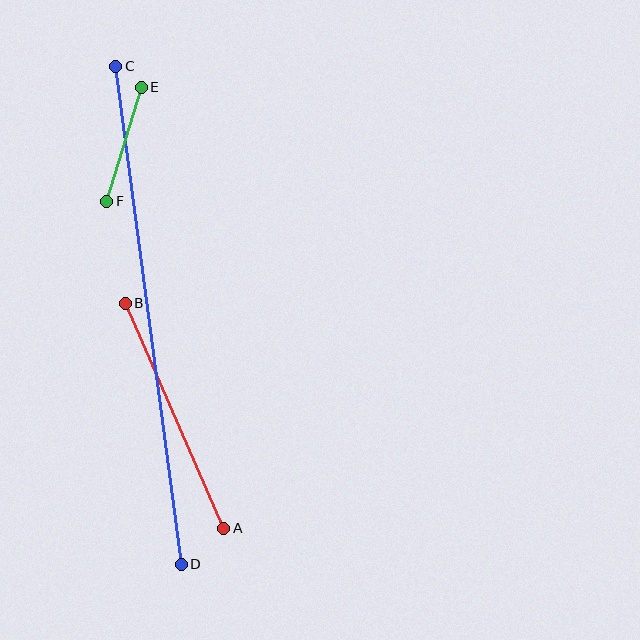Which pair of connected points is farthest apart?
Points C and D are farthest apart.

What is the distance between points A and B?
The distance is approximately 246 pixels.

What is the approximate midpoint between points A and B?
The midpoint is at approximately (174, 416) pixels.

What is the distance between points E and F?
The distance is approximately 119 pixels.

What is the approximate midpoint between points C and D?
The midpoint is at approximately (149, 315) pixels.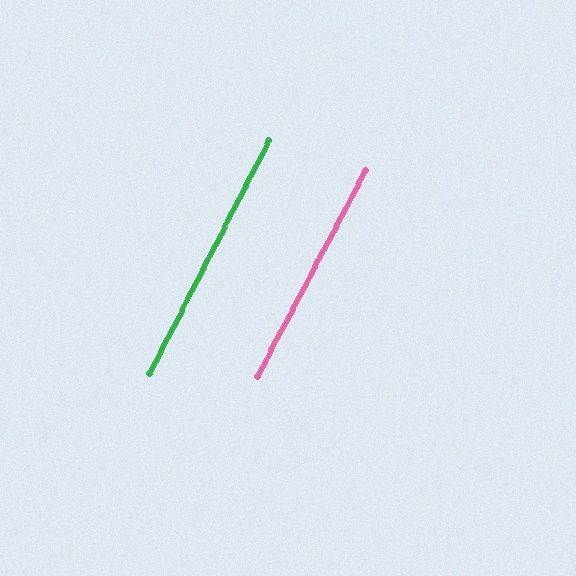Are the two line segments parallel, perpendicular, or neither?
Parallel — their directions differ by only 0.6°.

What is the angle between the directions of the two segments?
Approximately 1 degree.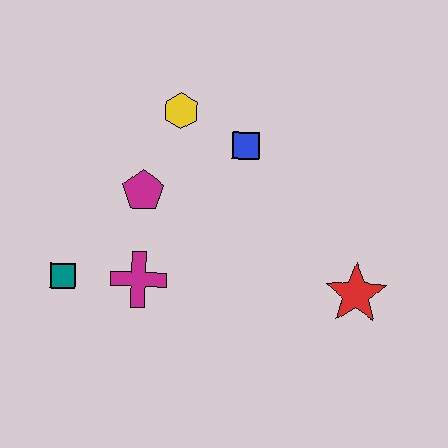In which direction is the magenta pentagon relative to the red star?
The magenta pentagon is to the left of the red star.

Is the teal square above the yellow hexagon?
No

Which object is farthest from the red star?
The teal square is farthest from the red star.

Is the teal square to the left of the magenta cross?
Yes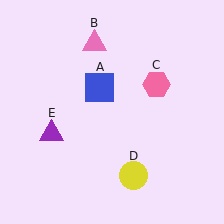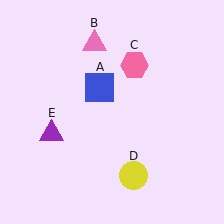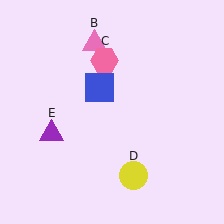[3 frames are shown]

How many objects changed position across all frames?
1 object changed position: pink hexagon (object C).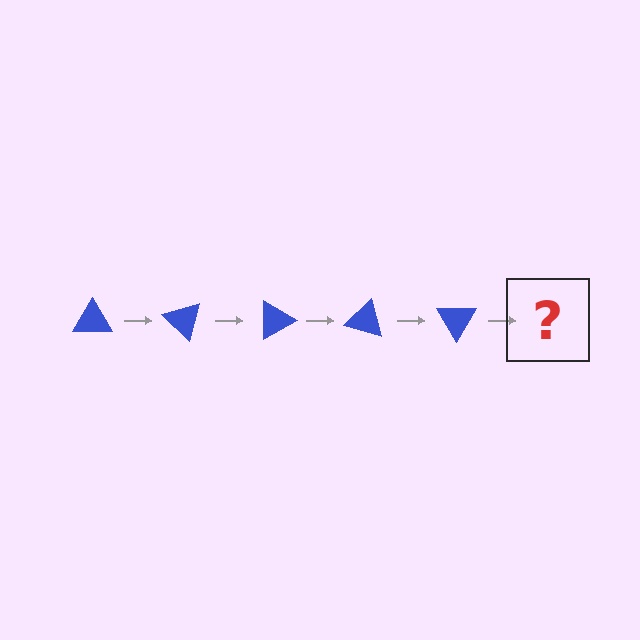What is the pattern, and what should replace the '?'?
The pattern is that the triangle rotates 45 degrees each step. The '?' should be a blue triangle rotated 225 degrees.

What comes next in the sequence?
The next element should be a blue triangle rotated 225 degrees.